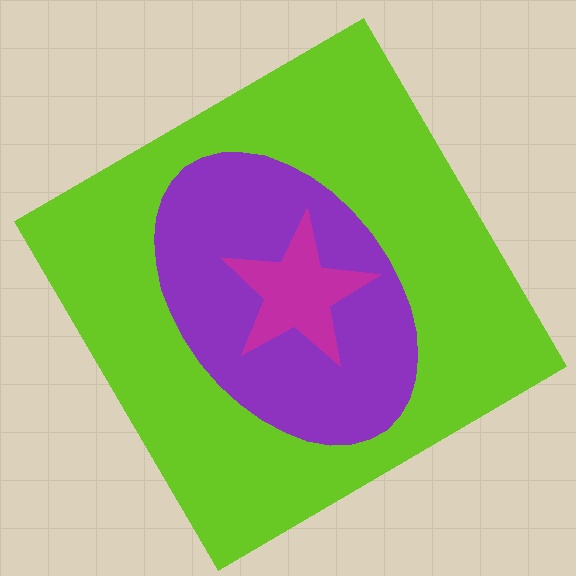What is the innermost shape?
The magenta star.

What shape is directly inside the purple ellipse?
The magenta star.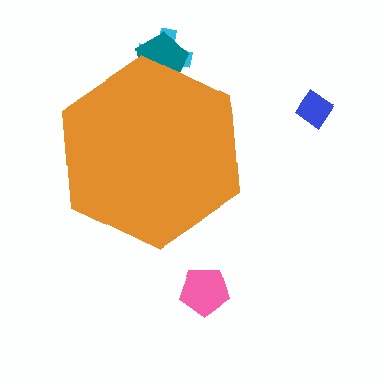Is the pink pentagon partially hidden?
No, the pink pentagon is fully visible.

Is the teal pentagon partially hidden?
Yes, the teal pentagon is partially hidden behind the orange hexagon.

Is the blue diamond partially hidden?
No, the blue diamond is fully visible.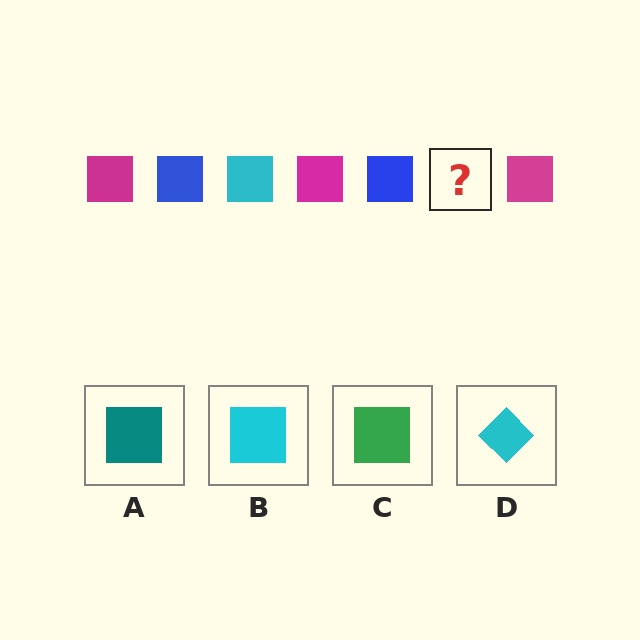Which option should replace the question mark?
Option B.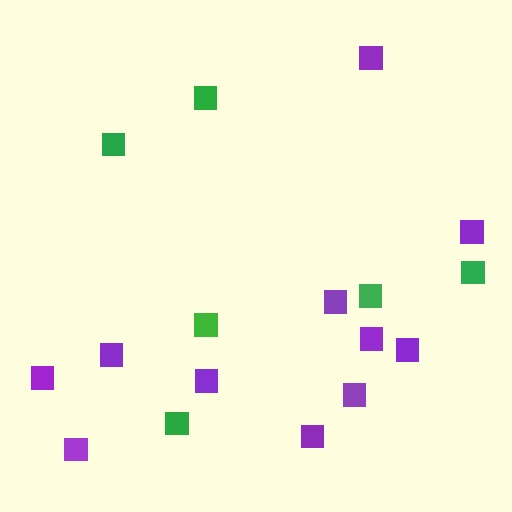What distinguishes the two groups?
There are 2 groups: one group of purple squares (11) and one group of green squares (6).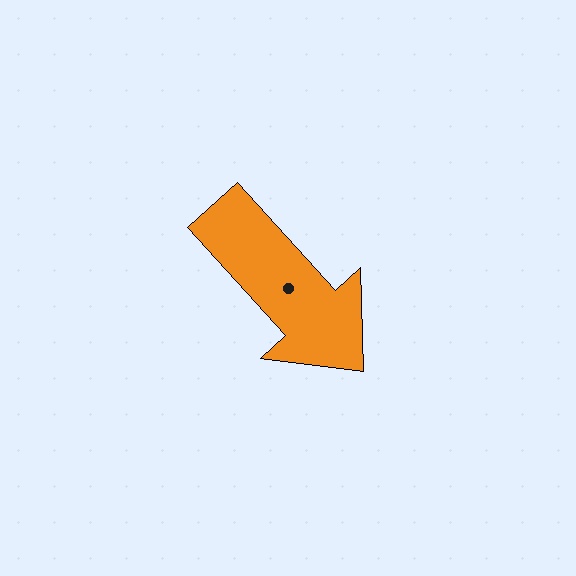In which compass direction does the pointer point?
Southeast.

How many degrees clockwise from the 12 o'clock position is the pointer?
Approximately 138 degrees.